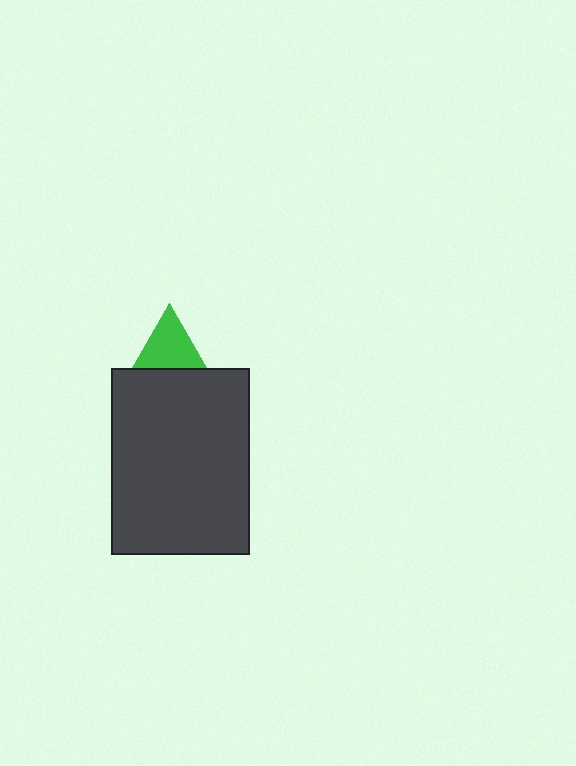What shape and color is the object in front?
The object in front is a dark gray rectangle.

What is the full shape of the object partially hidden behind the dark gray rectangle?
The partially hidden object is a green triangle.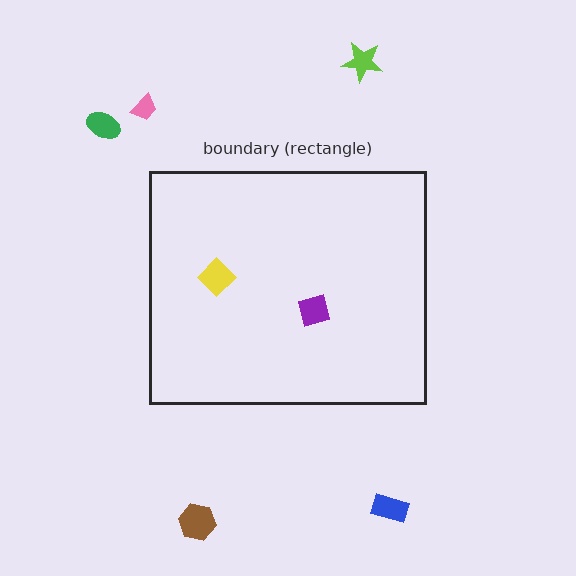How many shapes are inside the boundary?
2 inside, 5 outside.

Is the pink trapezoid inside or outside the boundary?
Outside.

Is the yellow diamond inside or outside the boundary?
Inside.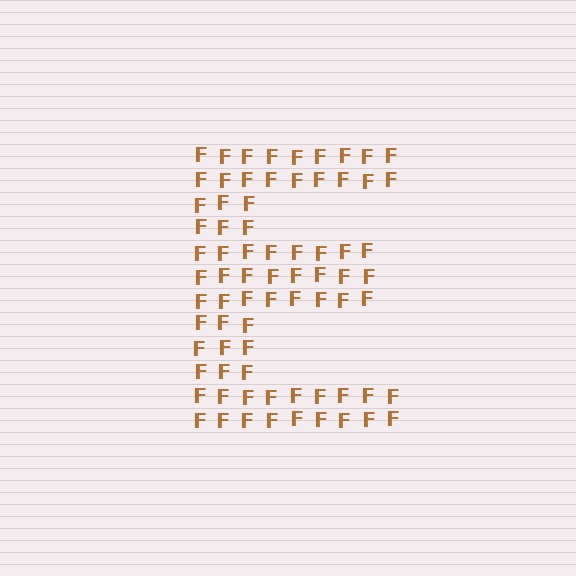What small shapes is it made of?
It is made of small letter F's.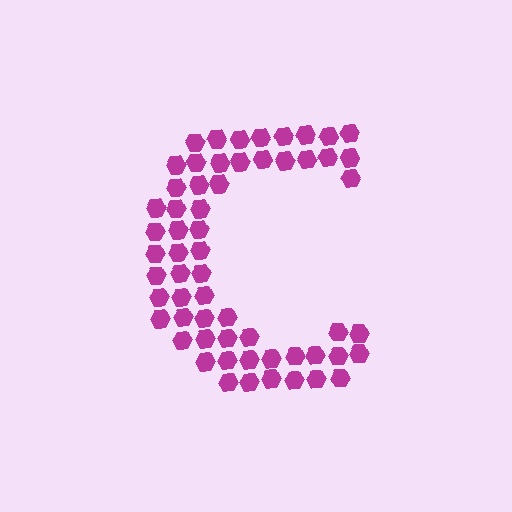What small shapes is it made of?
It is made of small hexagons.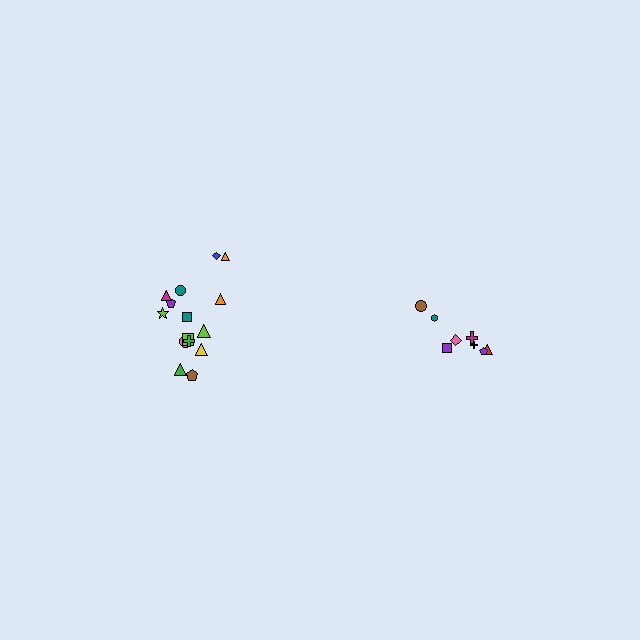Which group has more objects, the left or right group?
The left group.